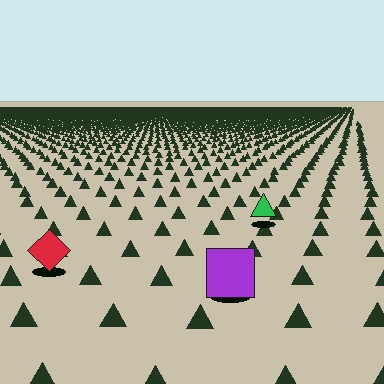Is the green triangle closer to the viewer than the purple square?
No. The purple square is closer — you can tell from the texture gradient: the ground texture is coarser near it.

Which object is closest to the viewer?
The purple square is closest. The texture marks near it are larger and more spread out.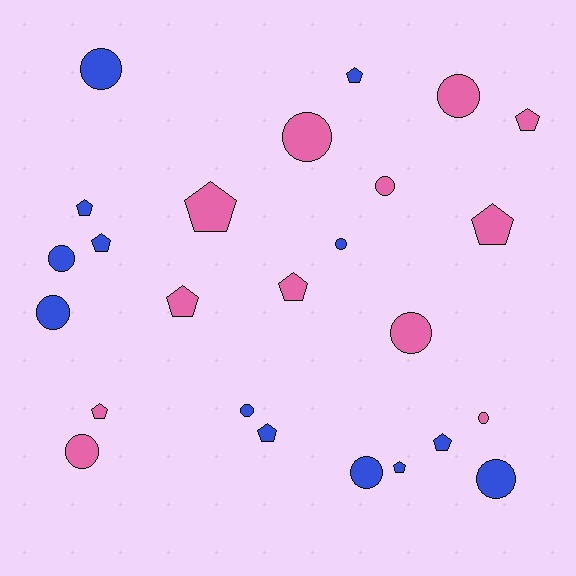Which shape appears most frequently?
Circle, with 13 objects.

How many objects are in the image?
There are 25 objects.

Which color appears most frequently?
Blue, with 13 objects.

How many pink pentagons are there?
There are 6 pink pentagons.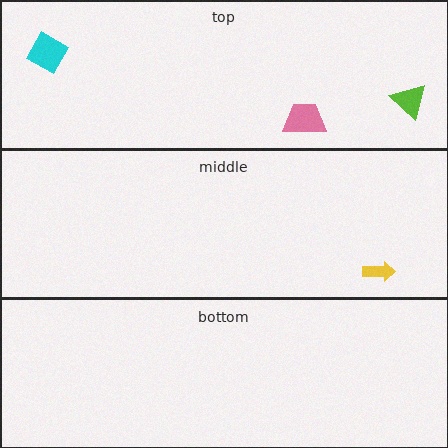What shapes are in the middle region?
The yellow arrow.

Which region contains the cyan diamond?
The top region.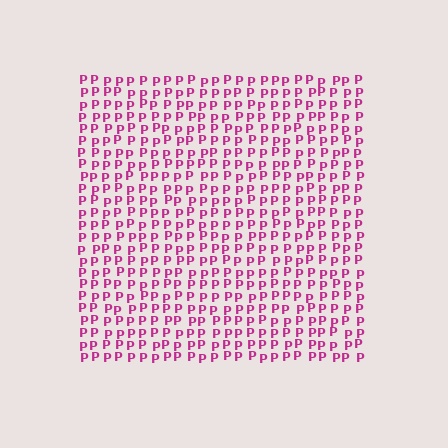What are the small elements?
The small elements are letter P's.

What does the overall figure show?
The overall figure shows a square.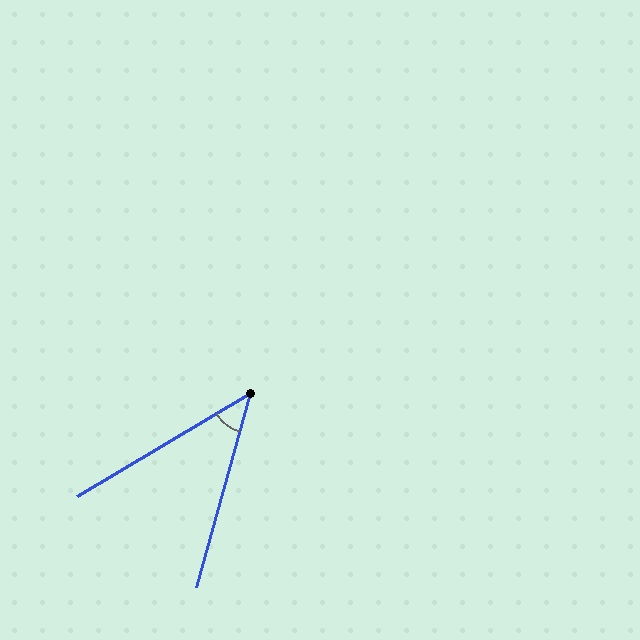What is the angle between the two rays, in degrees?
Approximately 44 degrees.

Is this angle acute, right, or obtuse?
It is acute.